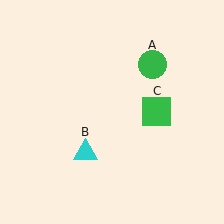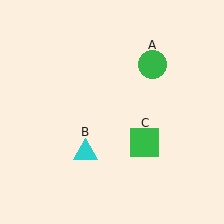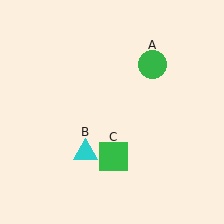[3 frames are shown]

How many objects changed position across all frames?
1 object changed position: green square (object C).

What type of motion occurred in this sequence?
The green square (object C) rotated clockwise around the center of the scene.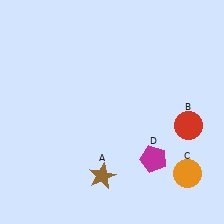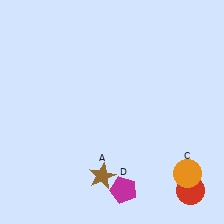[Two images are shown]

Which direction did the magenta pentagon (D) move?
The magenta pentagon (D) moved down.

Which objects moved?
The objects that moved are: the red circle (B), the magenta pentagon (D).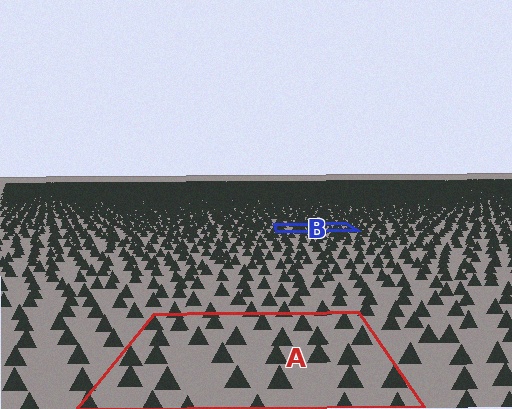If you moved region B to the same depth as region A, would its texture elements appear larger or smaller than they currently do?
They would appear larger. At a closer depth, the same texture elements are projected at a bigger on-screen size.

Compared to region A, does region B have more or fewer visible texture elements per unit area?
Region B has more texture elements per unit area — they are packed more densely because it is farther away.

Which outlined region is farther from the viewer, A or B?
Region B is farther from the viewer — the texture elements inside it appear smaller and more densely packed.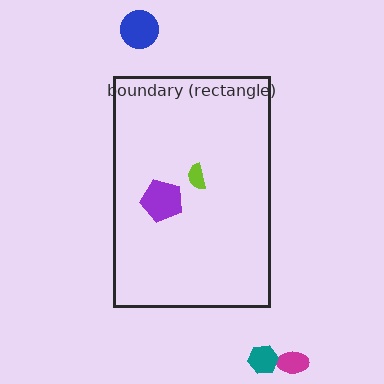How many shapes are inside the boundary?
2 inside, 3 outside.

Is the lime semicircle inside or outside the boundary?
Inside.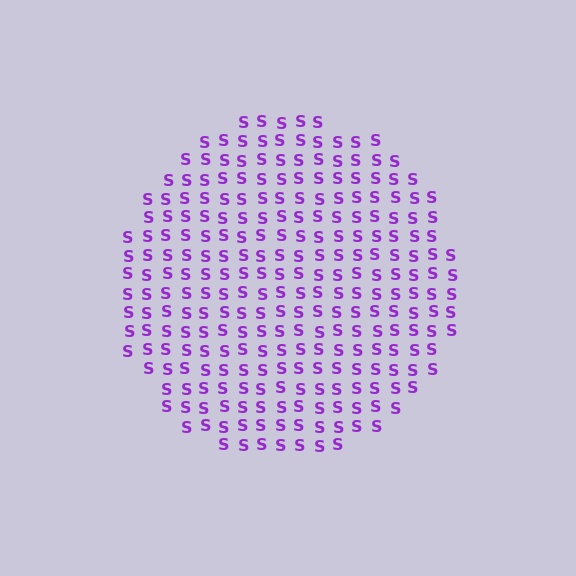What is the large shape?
The large shape is a circle.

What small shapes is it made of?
It is made of small letter S's.